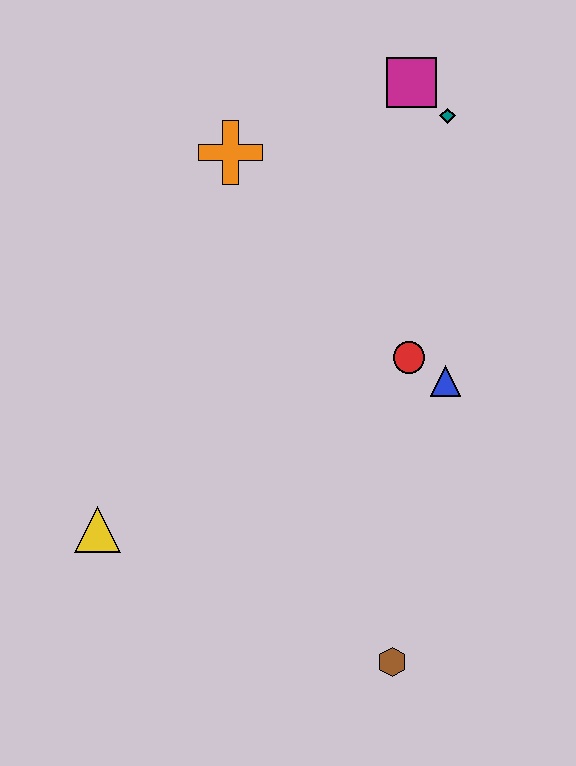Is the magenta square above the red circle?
Yes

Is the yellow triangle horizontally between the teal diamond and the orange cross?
No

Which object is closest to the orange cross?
The magenta square is closest to the orange cross.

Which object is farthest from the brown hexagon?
The magenta square is farthest from the brown hexagon.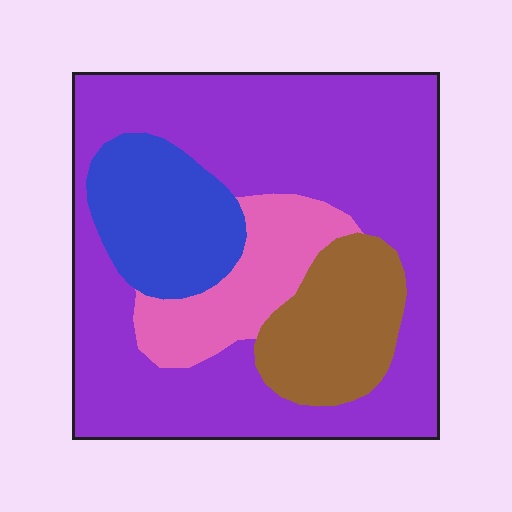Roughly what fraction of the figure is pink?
Pink takes up about one eighth (1/8) of the figure.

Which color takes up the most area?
Purple, at roughly 60%.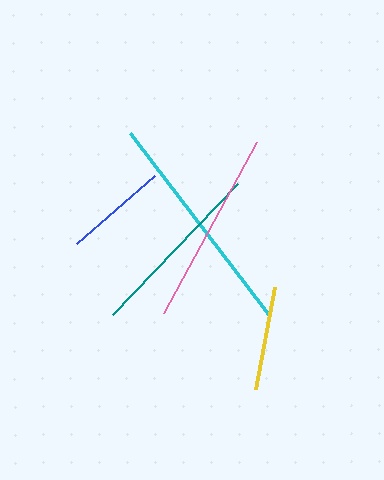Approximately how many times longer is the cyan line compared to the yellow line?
The cyan line is approximately 2.2 times the length of the yellow line.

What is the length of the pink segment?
The pink segment is approximately 195 pixels long.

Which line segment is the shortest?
The blue line is the shortest at approximately 104 pixels.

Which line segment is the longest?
The cyan line is the longest at approximately 230 pixels.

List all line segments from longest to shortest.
From longest to shortest: cyan, pink, teal, yellow, blue.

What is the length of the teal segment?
The teal segment is approximately 180 pixels long.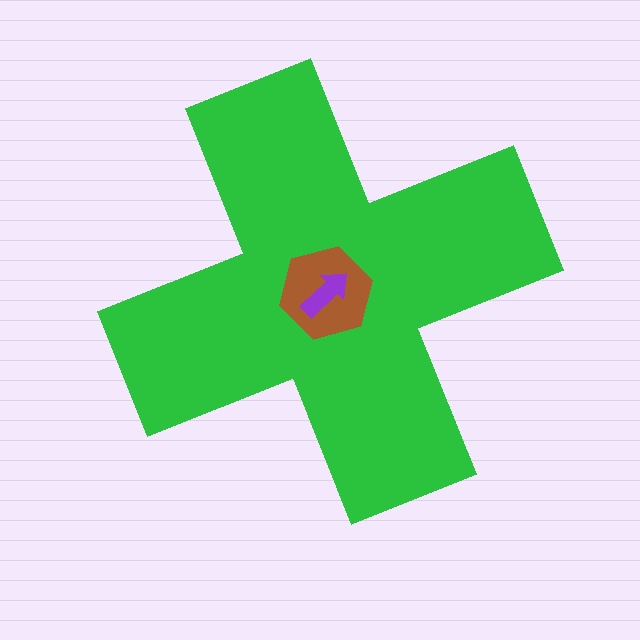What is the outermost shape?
The green cross.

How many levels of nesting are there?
3.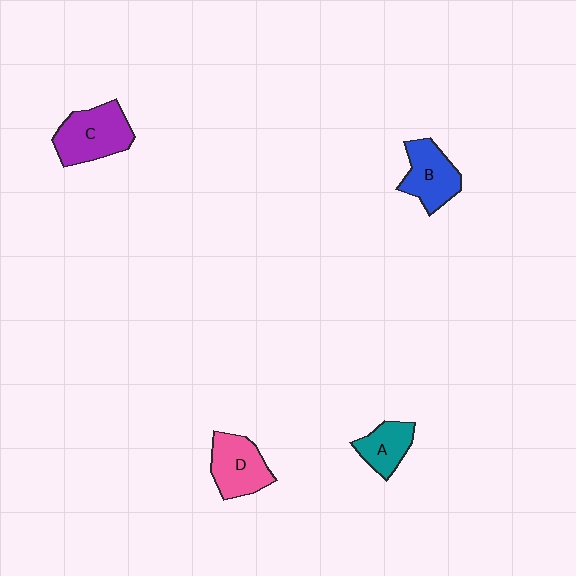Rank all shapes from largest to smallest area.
From largest to smallest: C (purple), D (pink), B (blue), A (teal).